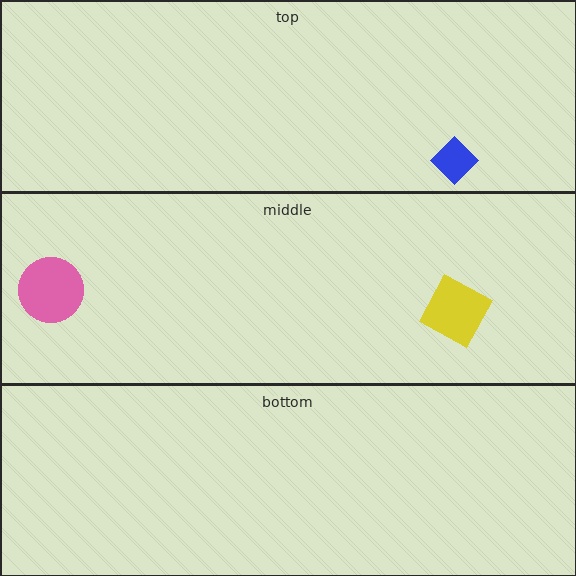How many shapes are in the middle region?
2.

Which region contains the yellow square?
The middle region.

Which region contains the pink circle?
The middle region.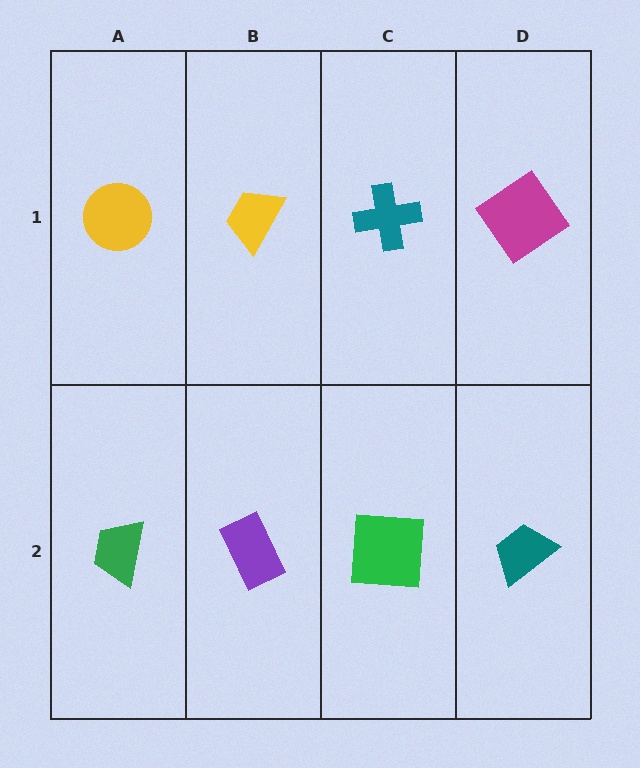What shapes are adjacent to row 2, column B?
A yellow trapezoid (row 1, column B), a green trapezoid (row 2, column A), a green square (row 2, column C).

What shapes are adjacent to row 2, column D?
A magenta diamond (row 1, column D), a green square (row 2, column C).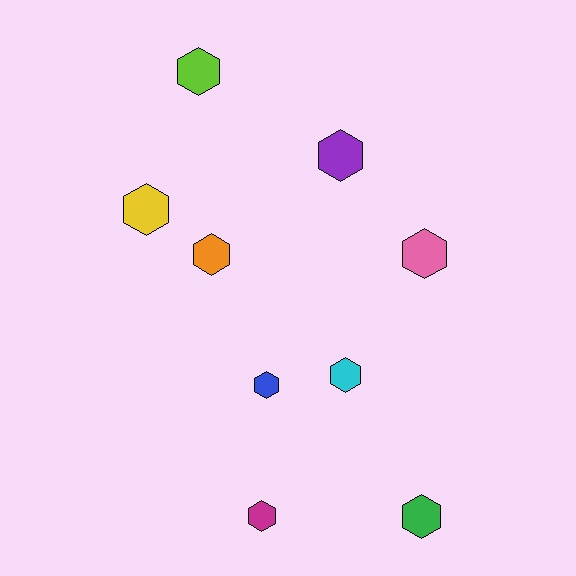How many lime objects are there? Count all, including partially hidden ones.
There is 1 lime object.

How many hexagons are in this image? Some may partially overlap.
There are 9 hexagons.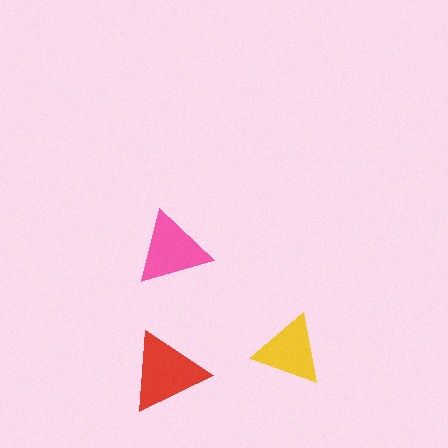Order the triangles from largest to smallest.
the red one, the pink one, the yellow one.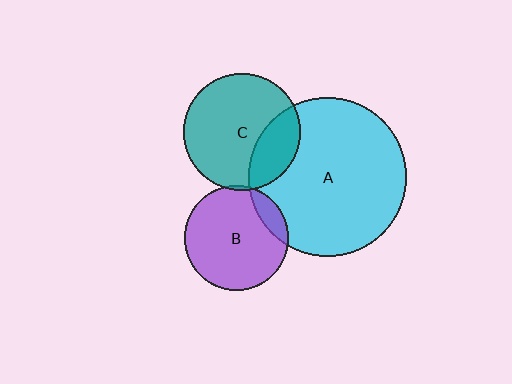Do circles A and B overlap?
Yes.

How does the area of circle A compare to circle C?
Approximately 1.8 times.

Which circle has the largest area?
Circle A (cyan).